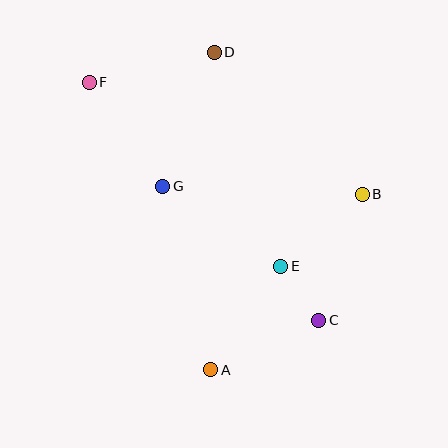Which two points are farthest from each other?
Points C and F are farthest from each other.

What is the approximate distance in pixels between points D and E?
The distance between D and E is approximately 224 pixels.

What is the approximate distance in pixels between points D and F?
The distance between D and F is approximately 128 pixels.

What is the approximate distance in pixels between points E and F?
The distance between E and F is approximately 265 pixels.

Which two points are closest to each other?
Points C and E are closest to each other.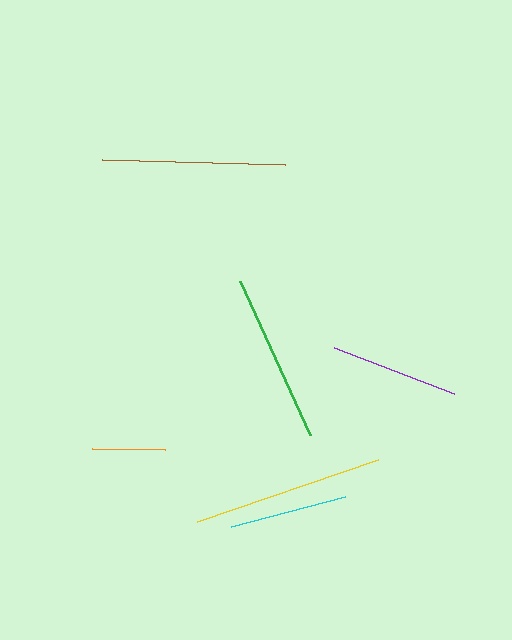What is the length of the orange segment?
The orange segment is approximately 73 pixels long.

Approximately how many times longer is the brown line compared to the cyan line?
The brown line is approximately 1.6 times the length of the cyan line.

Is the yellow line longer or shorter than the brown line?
The yellow line is longer than the brown line.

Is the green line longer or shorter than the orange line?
The green line is longer than the orange line.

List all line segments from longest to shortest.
From longest to shortest: yellow, brown, green, purple, cyan, orange.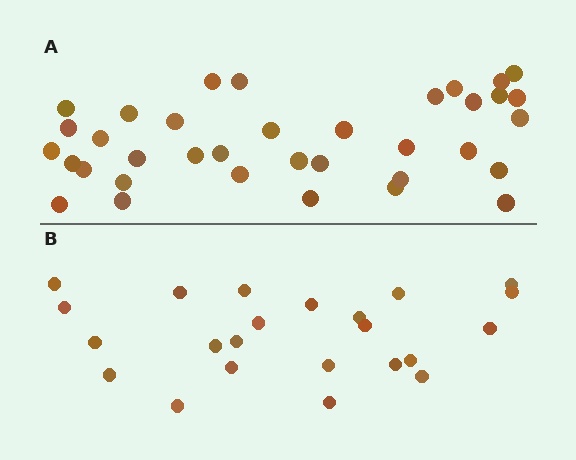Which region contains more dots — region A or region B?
Region A (the top region) has more dots.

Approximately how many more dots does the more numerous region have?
Region A has approximately 15 more dots than region B.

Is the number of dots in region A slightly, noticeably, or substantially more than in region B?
Region A has substantially more. The ratio is roughly 1.6 to 1.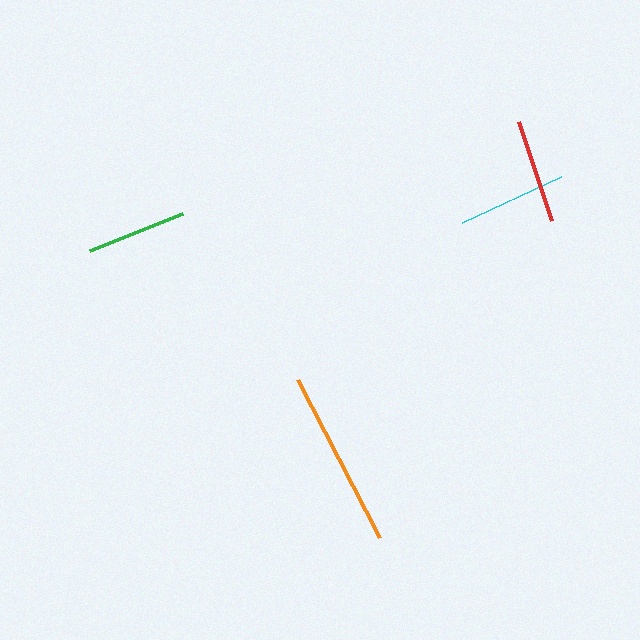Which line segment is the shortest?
The green line is the shortest at approximately 100 pixels.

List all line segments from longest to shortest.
From longest to shortest: orange, cyan, red, green.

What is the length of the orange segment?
The orange segment is approximately 179 pixels long.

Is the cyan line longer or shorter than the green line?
The cyan line is longer than the green line.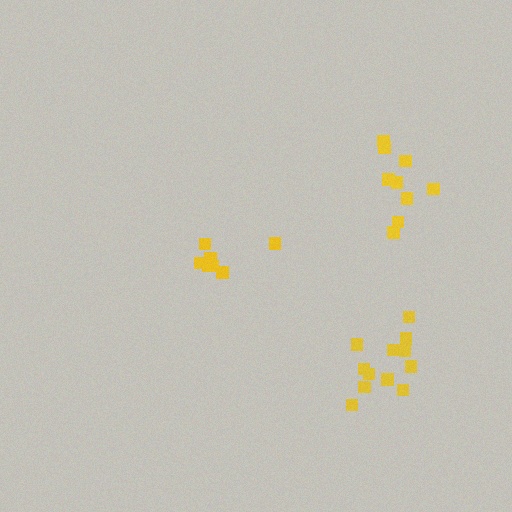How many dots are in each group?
Group 1: 12 dots, Group 2: 7 dots, Group 3: 9 dots (28 total).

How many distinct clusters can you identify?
There are 3 distinct clusters.